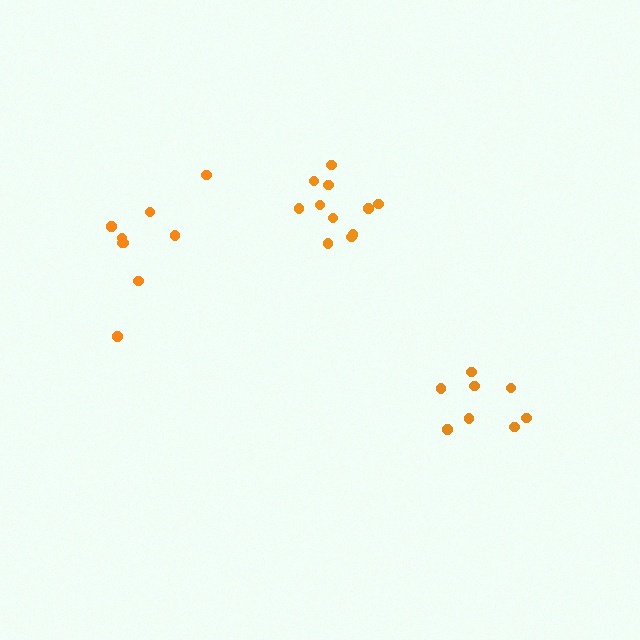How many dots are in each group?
Group 1: 11 dots, Group 2: 9 dots, Group 3: 8 dots (28 total).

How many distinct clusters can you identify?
There are 3 distinct clusters.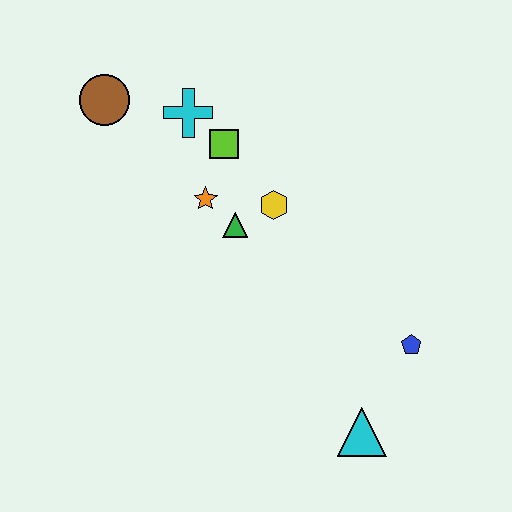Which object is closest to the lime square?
The cyan cross is closest to the lime square.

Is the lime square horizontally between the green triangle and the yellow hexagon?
No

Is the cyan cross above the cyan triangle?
Yes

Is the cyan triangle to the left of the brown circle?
No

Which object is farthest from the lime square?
The cyan triangle is farthest from the lime square.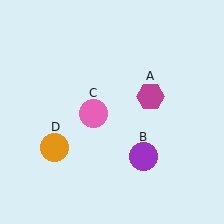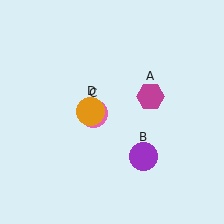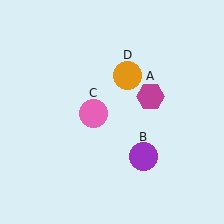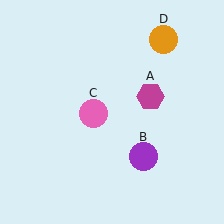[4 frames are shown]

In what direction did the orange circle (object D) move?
The orange circle (object D) moved up and to the right.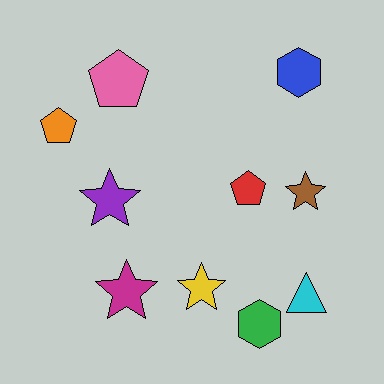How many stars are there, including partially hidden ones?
There are 4 stars.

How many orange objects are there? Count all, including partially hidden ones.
There is 1 orange object.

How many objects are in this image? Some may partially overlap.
There are 10 objects.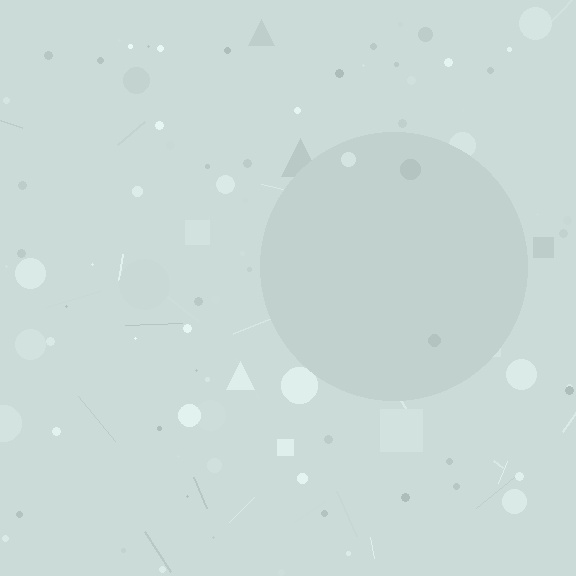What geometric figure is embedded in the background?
A circle is embedded in the background.